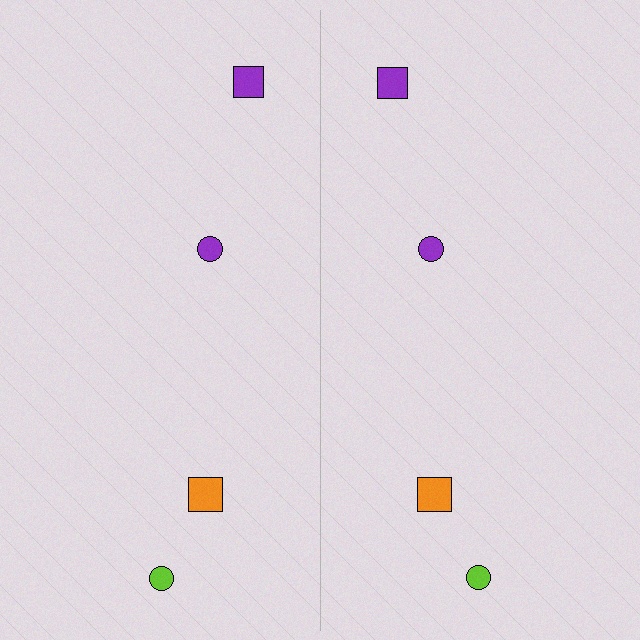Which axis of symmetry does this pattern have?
The pattern has a vertical axis of symmetry running through the center of the image.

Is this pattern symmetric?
Yes, this pattern has bilateral (reflection) symmetry.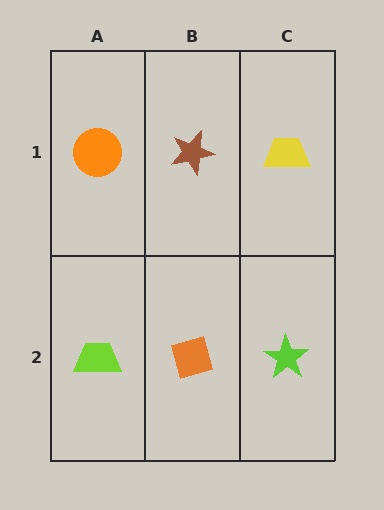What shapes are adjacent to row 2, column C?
A yellow trapezoid (row 1, column C), an orange diamond (row 2, column B).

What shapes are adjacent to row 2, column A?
An orange circle (row 1, column A), an orange diamond (row 2, column B).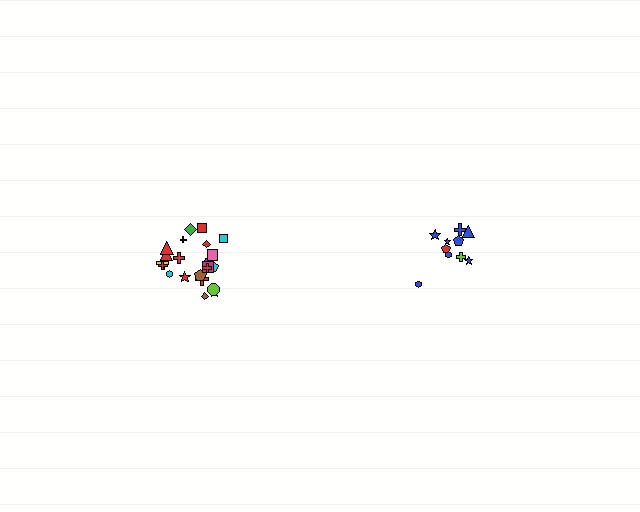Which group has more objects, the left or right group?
The left group.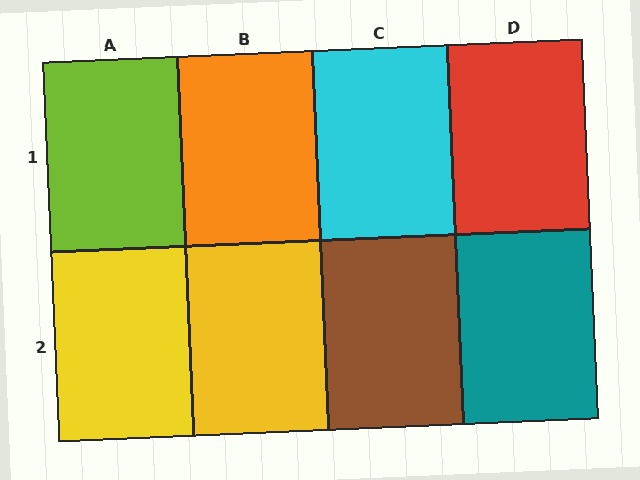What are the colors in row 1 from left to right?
Lime, orange, cyan, red.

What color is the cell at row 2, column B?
Yellow.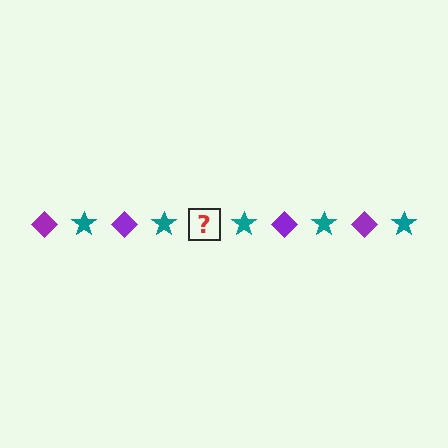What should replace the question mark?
The question mark should be replaced with a purple diamond.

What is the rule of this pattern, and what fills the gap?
The rule is that the pattern alternates between purple diamond and teal star. The gap should be filled with a purple diamond.